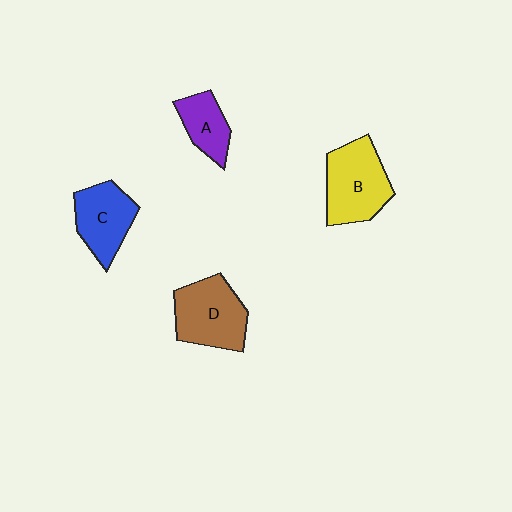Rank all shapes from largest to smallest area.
From largest to smallest: B (yellow), D (brown), C (blue), A (purple).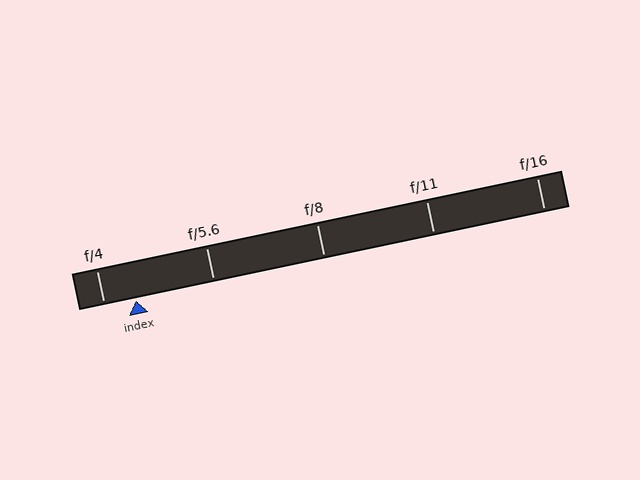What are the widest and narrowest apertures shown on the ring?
The widest aperture shown is f/4 and the narrowest is f/16.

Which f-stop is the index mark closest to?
The index mark is closest to f/4.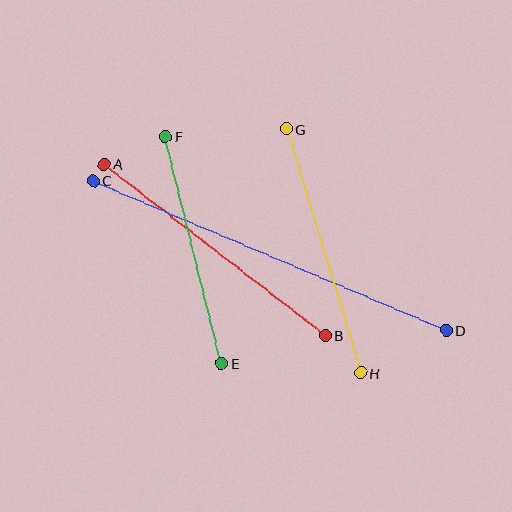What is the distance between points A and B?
The distance is approximately 280 pixels.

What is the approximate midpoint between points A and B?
The midpoint is at approximately (215, 250) pixels.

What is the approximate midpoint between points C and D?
The midpoint is at approximately (270, 255) pixels.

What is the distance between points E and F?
The distance is approximately 234 pixels.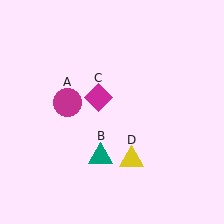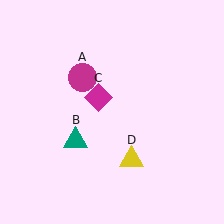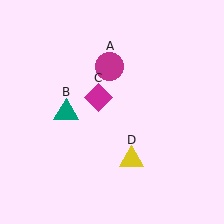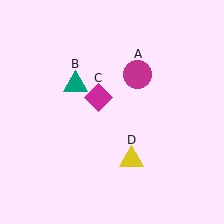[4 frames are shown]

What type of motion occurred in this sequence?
The magenta circle (object A), teal triangle (object B) rotated clockwise around the center of the scene.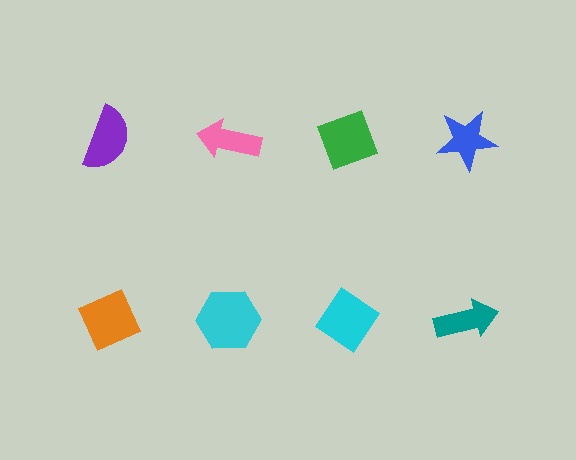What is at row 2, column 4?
A teal arrow.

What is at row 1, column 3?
A green diamond.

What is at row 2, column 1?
An orange diamond.